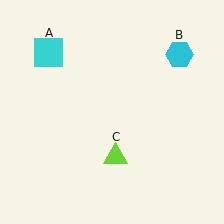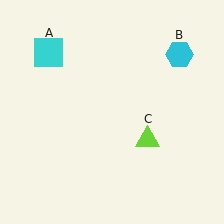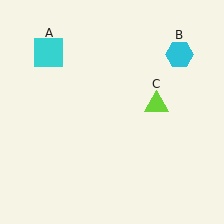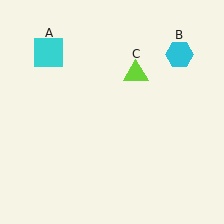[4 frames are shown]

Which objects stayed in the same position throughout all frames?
Cyan square (object A) and cyan hexagon (object B) remained stationary.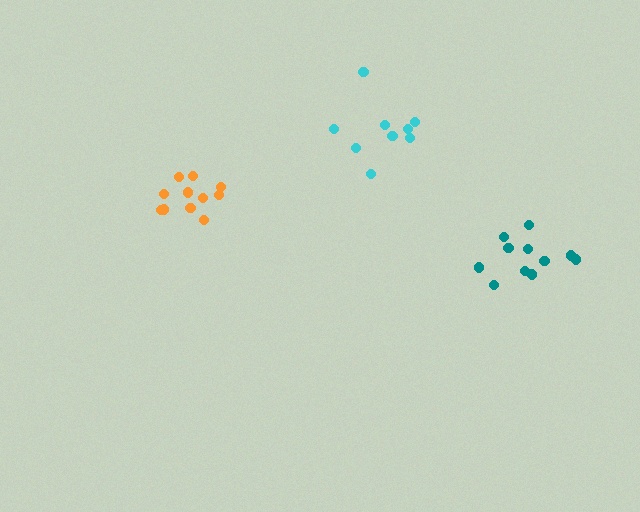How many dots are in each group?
Group 1: 11 dots, Group 2: 9 dots, Group 3: 11 dots (31 total).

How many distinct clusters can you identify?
There are 3 distinct clusters.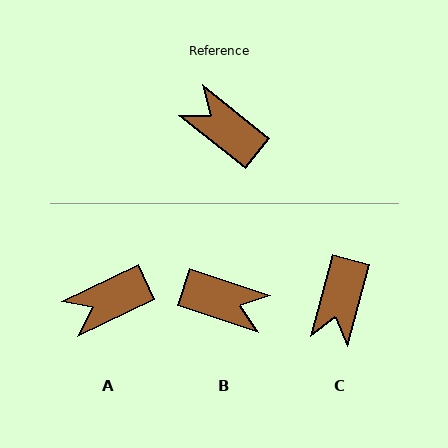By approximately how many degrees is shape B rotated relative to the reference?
Approximately 160 degrees clockwise.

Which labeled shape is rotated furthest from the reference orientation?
B, about 160 degrees away.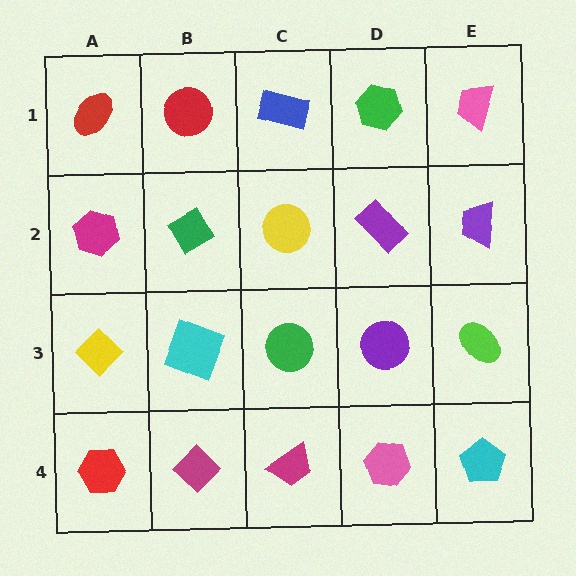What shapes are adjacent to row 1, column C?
A yellow circle (row 2, column C), a red circle (row 1, column B), a green hexagon (row 1, column D).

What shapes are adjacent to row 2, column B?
A red circle (row 1, column B), a cyan square (row 3, column B), a magenta hexagon (row 2, column A), a yellow circle (row 2, column C).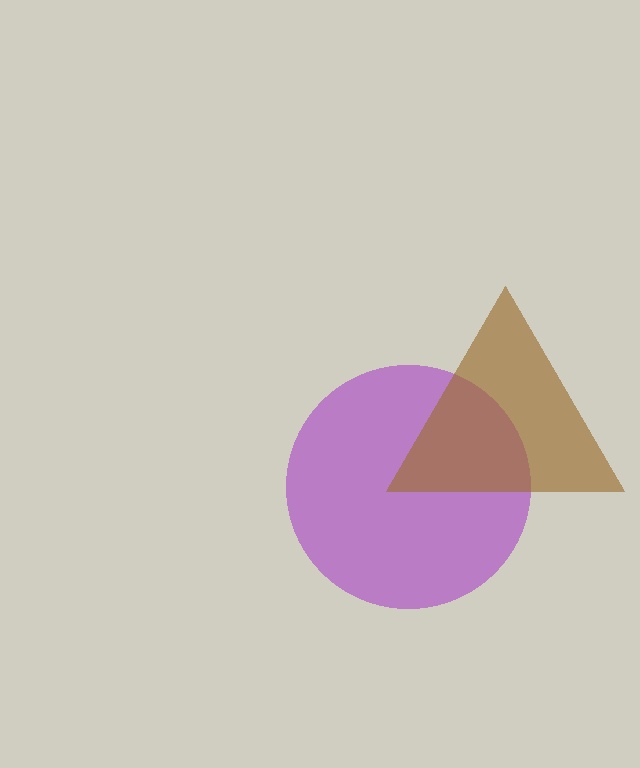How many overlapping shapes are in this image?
There are 2 overlapping shapes in the image.